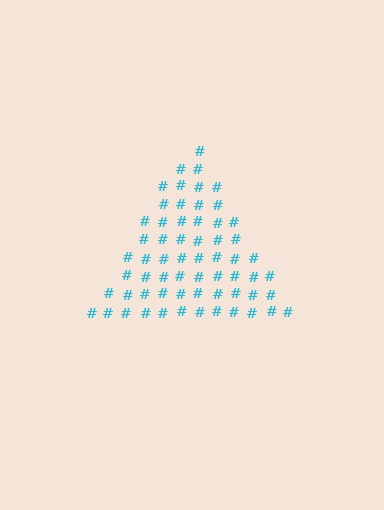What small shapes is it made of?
It is made of small hash symbols.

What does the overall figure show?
The overall figure shows a triangle.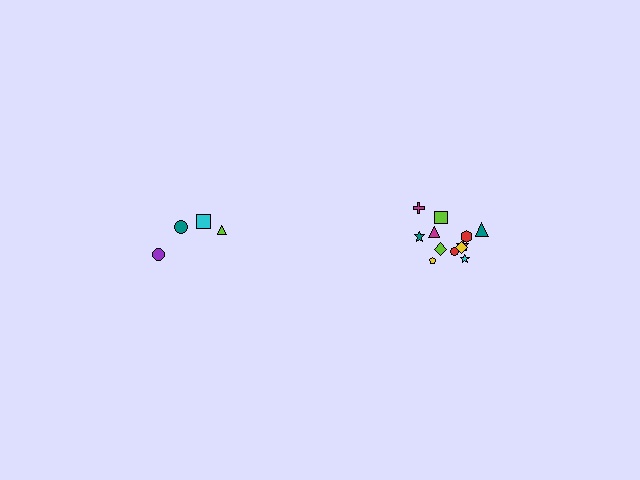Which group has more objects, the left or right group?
The right group.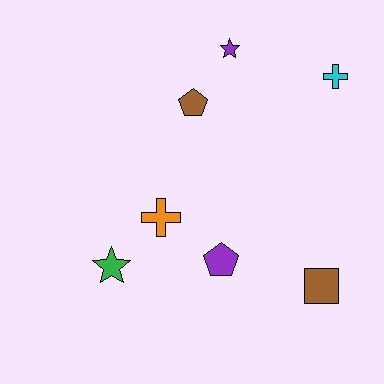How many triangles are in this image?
There are no triangles.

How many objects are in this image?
There are 7 objects.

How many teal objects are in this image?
There are no teal objects.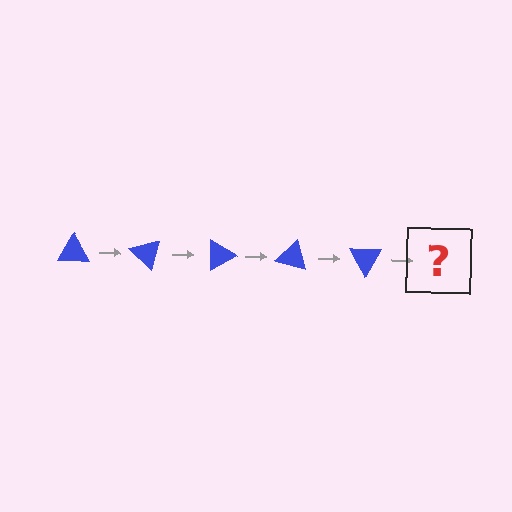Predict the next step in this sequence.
The next step is a blue triangle rotated 225 degrees.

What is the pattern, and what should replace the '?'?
The pattern is that the triangle rotates 45 degrees each step. The '?' should be a blue triangle rotated 225 degrees.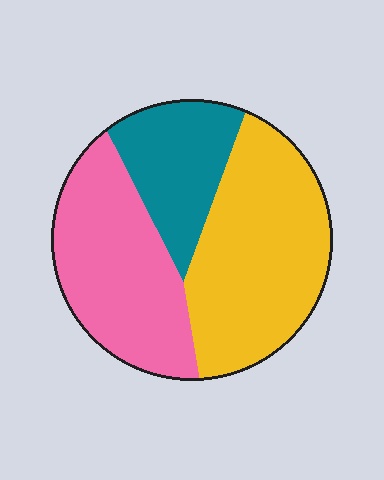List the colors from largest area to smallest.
From largest to smallest: yellow, pink, teal.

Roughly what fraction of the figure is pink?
Pink covers around 35% of the figure.